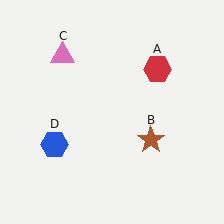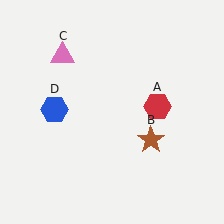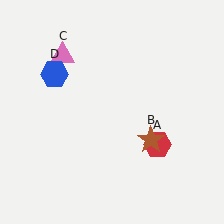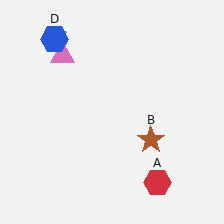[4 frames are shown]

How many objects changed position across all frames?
2 objects changed position: red hexagon (object A), blue hexagon (object D).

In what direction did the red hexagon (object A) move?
The red hexagon (object A) moved down.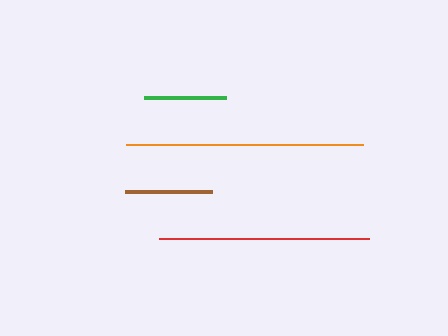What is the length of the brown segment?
The brown segment is approximately 87 pixels long.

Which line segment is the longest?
The orange line is the longest at approximately 238 pixels.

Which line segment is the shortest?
The green line is the shortest at approximately 82 pixels.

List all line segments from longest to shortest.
From longest to shortest: orange, red, brown, green.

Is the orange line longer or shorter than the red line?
The orange line is longer than the red line.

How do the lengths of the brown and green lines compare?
The brown and green lines are approximately the same length.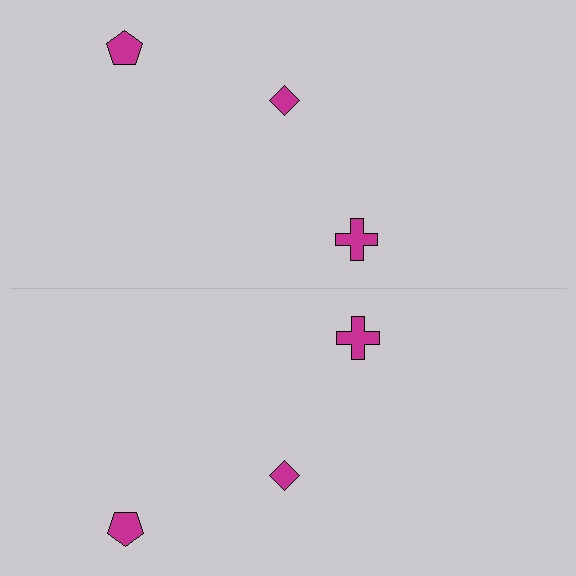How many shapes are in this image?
There are 6 shapes in this image.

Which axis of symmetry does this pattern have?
The pattern has a horizontal axis of symmetry running through the center of the image.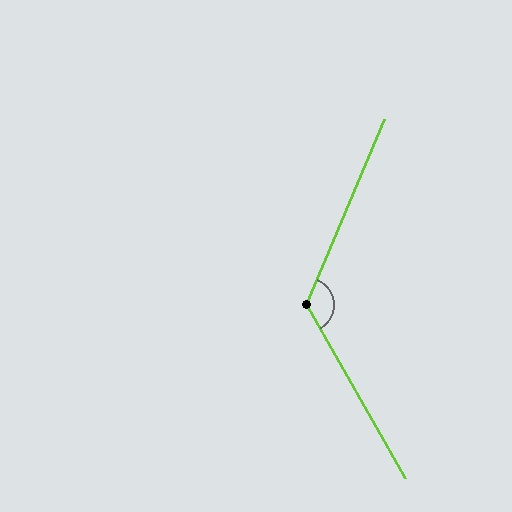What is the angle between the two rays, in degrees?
Approximately 128 degrees.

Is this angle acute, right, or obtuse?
It is obtuse.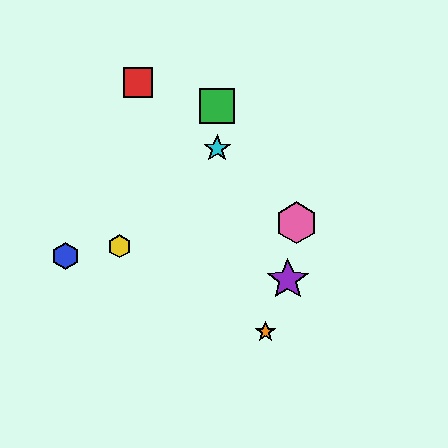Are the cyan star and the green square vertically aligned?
Yes, both are at x≈217.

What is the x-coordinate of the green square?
The green square is at x≈217.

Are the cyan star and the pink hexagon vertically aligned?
No, the cyan star is at x≈217 and the pink hexagon is at x≈297.